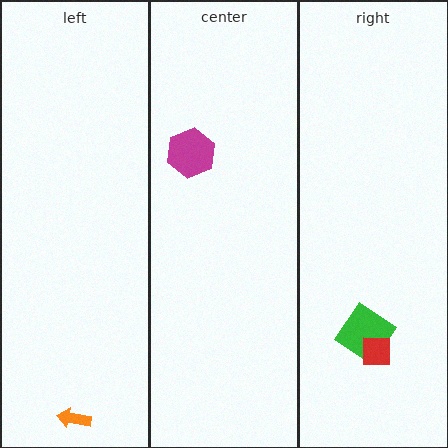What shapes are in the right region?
The green diamond, the red square.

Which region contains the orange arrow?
The left region.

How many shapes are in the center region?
1.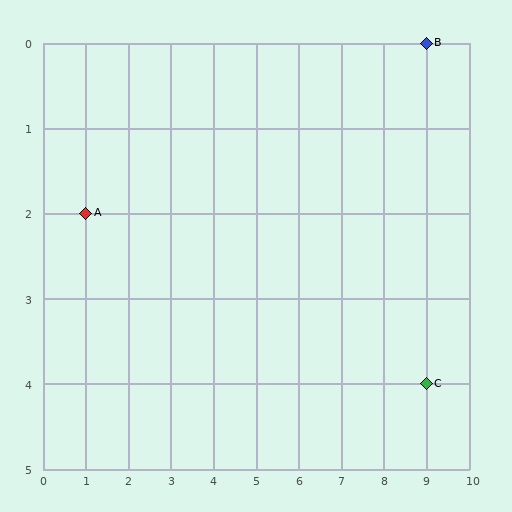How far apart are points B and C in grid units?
Points B and C are 4 rows apart.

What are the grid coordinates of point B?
Point B is at grid coordinates (9, 0).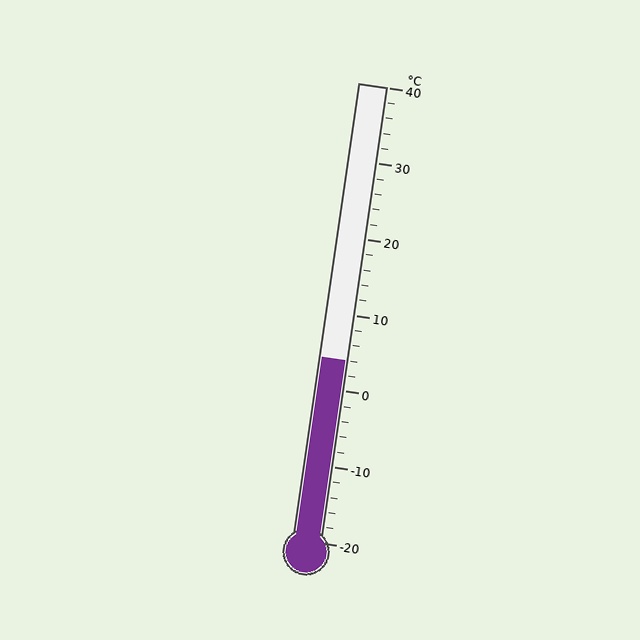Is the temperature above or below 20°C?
The temperature is below 20°C.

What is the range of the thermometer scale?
The thermometer scale ranges from -20°C to 40°C.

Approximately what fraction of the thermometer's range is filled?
The thermometer is filled to approximately 40% of its range.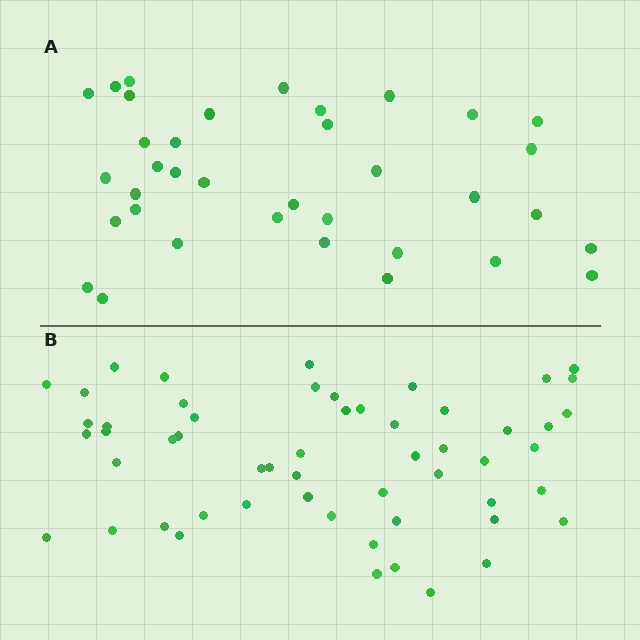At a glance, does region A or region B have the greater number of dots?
Region B (the bottom region) has more dots.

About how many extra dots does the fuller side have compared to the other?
Region B has approximately 20 more dots than region A.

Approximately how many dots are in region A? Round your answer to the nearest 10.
About 40 dots. (The exact count is 36, which rounds to 40.)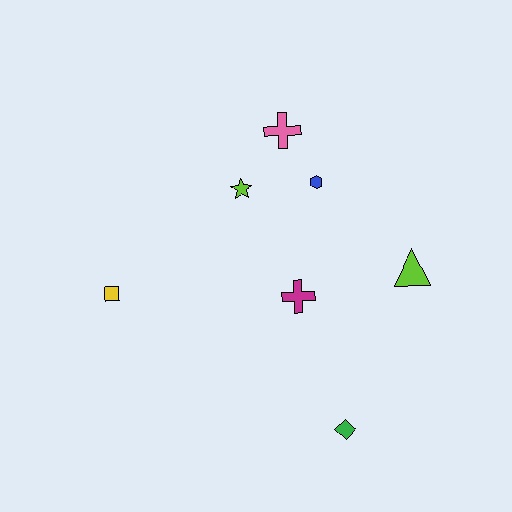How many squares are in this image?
There is 1 square.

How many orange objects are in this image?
There are no orange objects.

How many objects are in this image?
There are 7 objects.